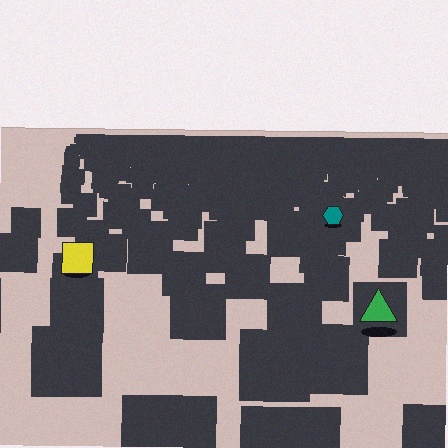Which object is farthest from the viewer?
The teal hexagon is farthest from the viewer. It appears smaller and the ground texture around it is denser.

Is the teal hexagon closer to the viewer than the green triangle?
No. The green triangle is closer — you can tell from the texture gradient: the ground texture is coarser near it.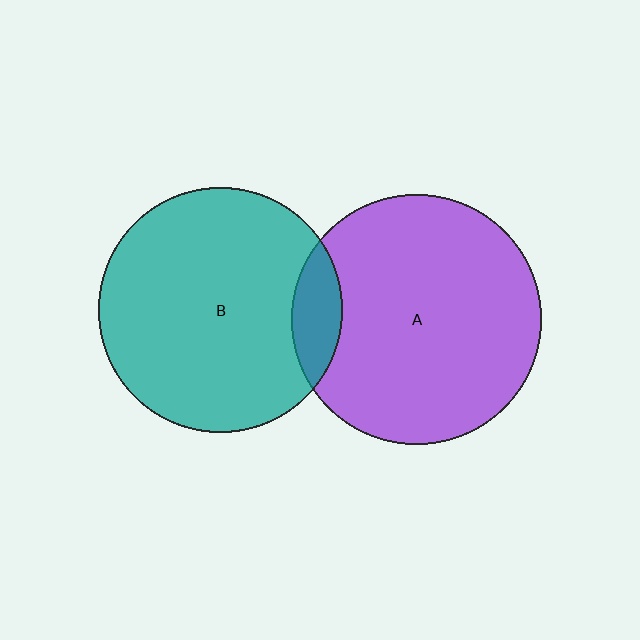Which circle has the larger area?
Circle A (purple).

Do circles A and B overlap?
Yes.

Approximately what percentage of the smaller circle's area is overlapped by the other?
Approximately 10%.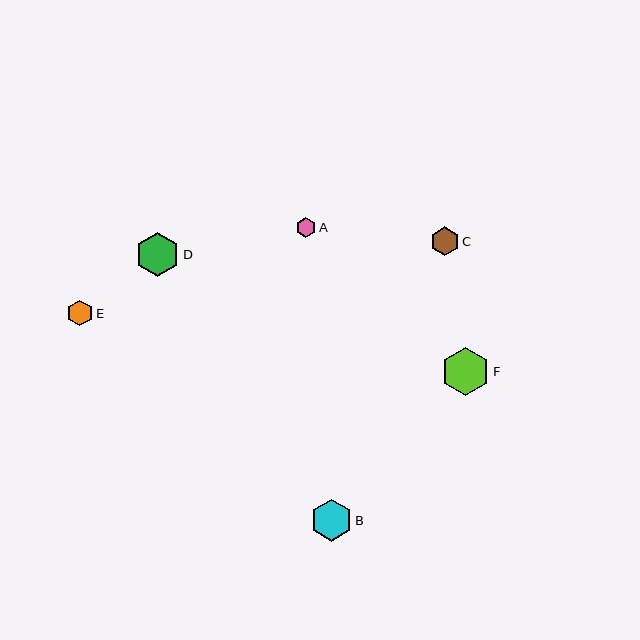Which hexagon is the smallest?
Hexagon A is the smallest with a size of approximately 20 pixels.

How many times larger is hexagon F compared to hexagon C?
Hexagon F is approximately 1.7 times the size of hexagon C.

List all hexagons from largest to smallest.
From largest to smallest: F, D, B, C, E, A.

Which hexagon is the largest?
Hexagon F is the largest with a size of approximately 48 pixels.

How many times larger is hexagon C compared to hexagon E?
Hexagon C is approximately 1.1 times the size of hexagon E.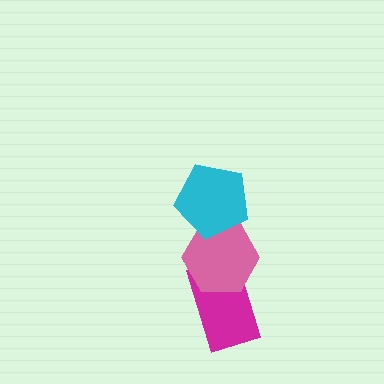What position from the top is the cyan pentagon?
The cyan pentagon is 1st from the top.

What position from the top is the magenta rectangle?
The magenta rectangle is 3rd from the top.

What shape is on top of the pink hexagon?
The cyan pentagon is on top of the pink hexagon.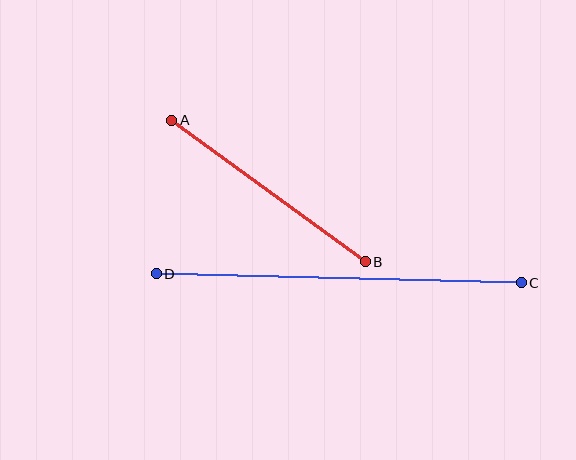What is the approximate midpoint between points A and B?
The midpoint is at approximately (269, 191) pixels.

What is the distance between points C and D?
The distance is approximately 365 pixels.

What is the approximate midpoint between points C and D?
The midpoint is at approximately (339, 278) pixels.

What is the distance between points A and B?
The distance is approximately 240 pixels.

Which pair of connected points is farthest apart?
Points C and D are farthest apart.